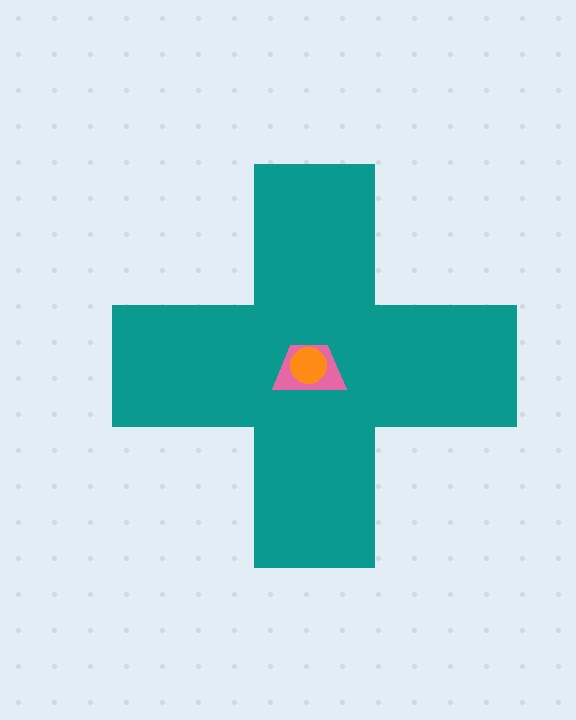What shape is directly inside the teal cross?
The pink trapezoid.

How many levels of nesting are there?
3.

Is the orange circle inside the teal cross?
Yes.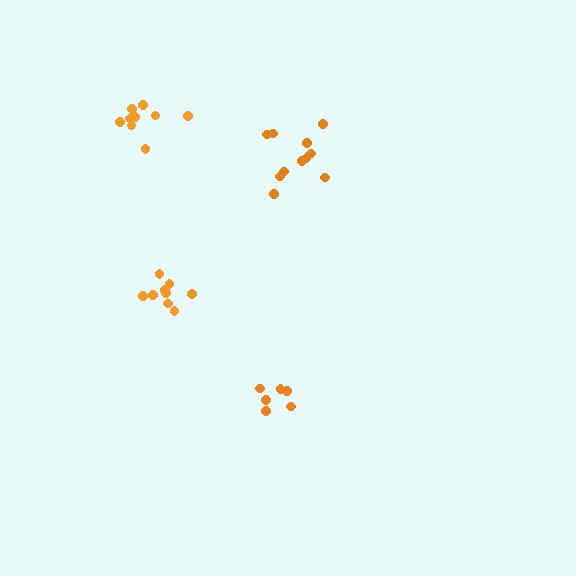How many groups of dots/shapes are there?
There are 4 groups.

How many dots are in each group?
Group 1: 6 dots, Group 2: 9 dots, Group 3: 11 dots, Group 4: 9 dots (35 total).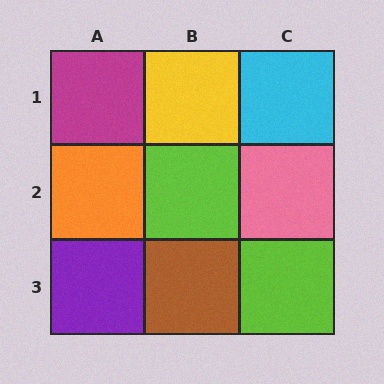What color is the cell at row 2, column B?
Lime.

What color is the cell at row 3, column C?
Lime.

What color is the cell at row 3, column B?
Brown.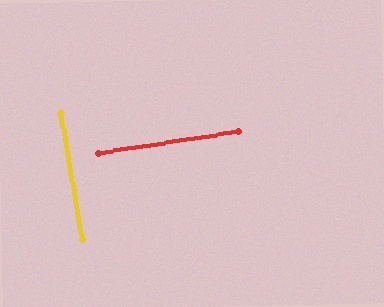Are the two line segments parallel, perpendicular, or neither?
Perpendicular — they meet at approximately 89°.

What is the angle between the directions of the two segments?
Approximately 89 degrees.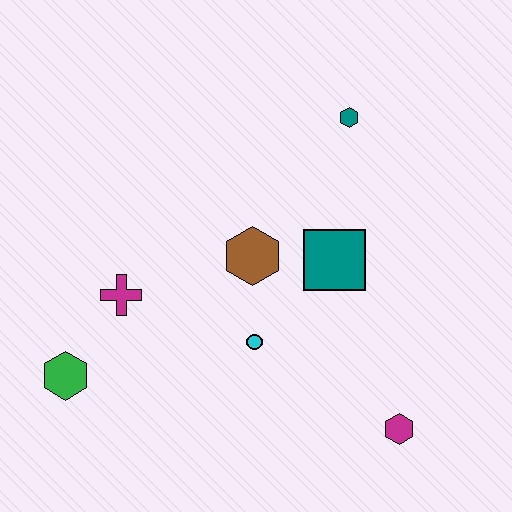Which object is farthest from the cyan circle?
The teal hexagon is farthest from the cyan circle.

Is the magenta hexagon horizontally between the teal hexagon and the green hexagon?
No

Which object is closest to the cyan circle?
The brown hexagon is closest to the cyan circle.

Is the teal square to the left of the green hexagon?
No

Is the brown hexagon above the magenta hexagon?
Yes